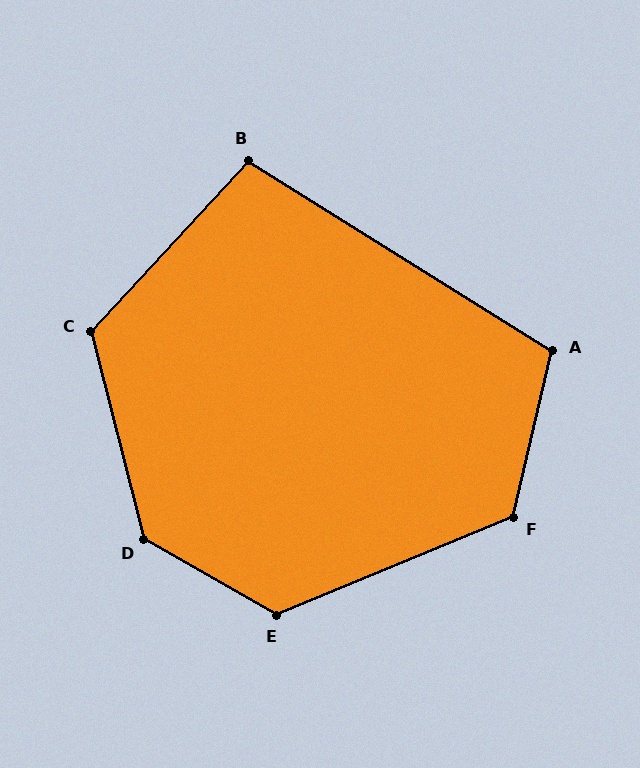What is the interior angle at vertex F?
Approximately 126 degrees (obtuse).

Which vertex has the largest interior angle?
D, at approximately 134 degrees.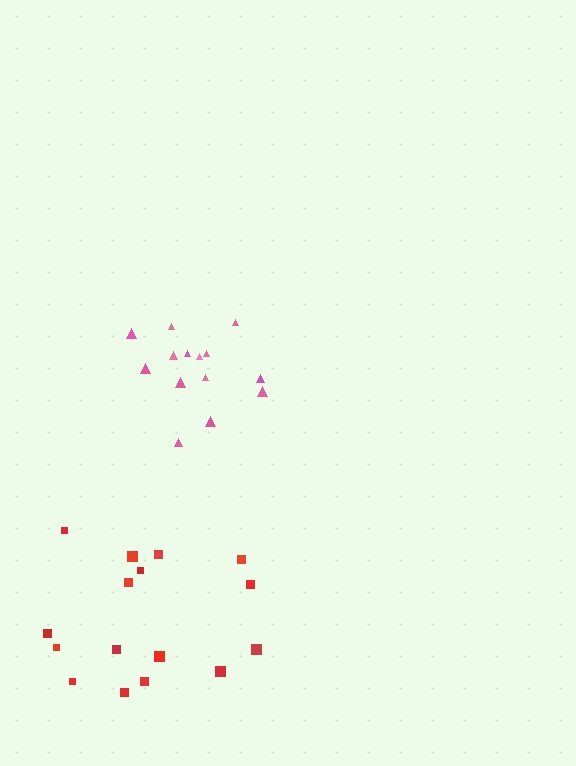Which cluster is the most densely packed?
Pink.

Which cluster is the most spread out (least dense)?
Red.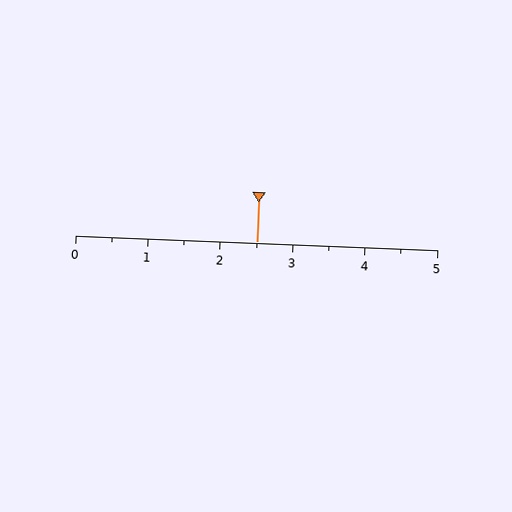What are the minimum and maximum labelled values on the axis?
The axis runs from 0 to 5.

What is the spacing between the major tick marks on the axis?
The major ticks are spaced 1 apart.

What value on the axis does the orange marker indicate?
The marker indicates approximately 2.5.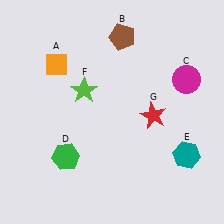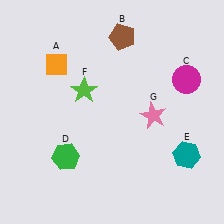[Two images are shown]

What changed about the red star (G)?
In Image 1, G is red. In Image 2, it changed to pink.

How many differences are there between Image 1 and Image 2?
There is 1 difference between the two images.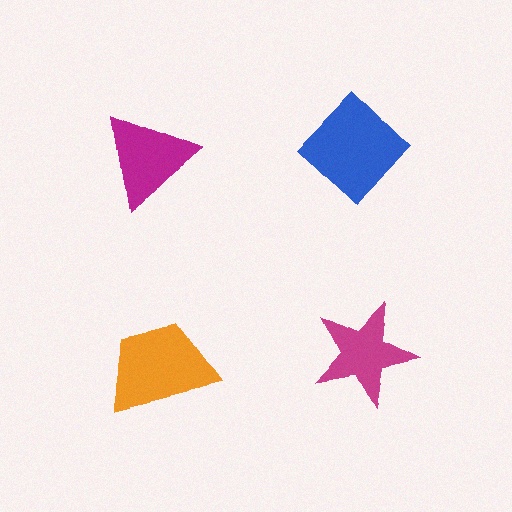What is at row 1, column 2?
A blue diamond.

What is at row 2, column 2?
A magenta star.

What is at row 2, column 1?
An orange trapezoid.